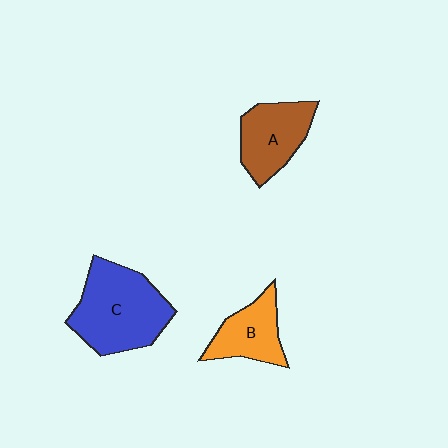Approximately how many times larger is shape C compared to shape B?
Approximately 1.8 times.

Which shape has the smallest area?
Shape B (orange).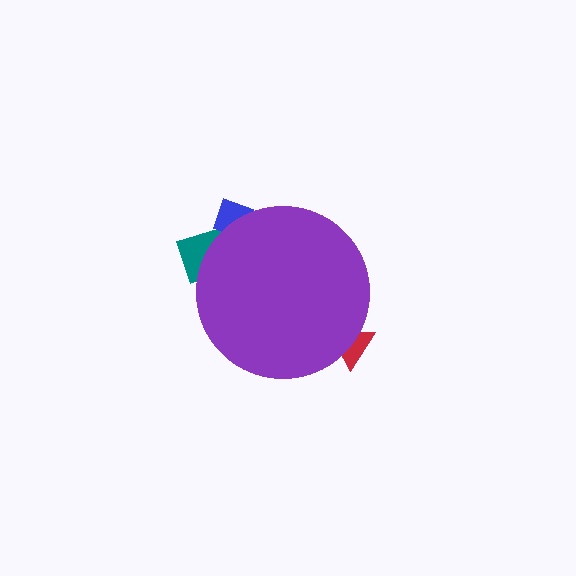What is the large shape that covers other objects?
A purple circle.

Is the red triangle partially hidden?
Yes, the red triangle is partially hidden behind the purple circle.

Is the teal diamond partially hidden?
Yes, the teal diamond is partially hidden behind the purple circle.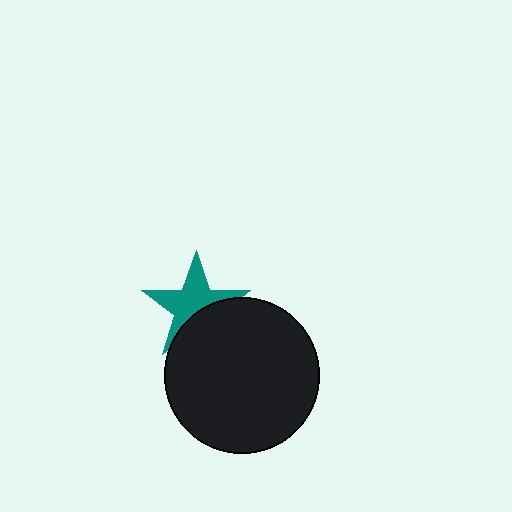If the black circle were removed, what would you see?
You would see the complete teal star.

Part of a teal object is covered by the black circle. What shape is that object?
It is a star.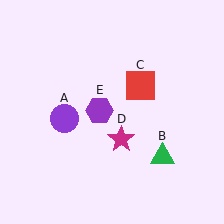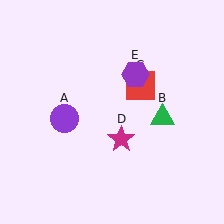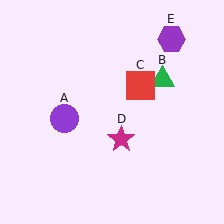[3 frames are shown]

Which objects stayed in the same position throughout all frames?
Purple circle (object A) and red square (object C) and magenta star (object D) remained stationary.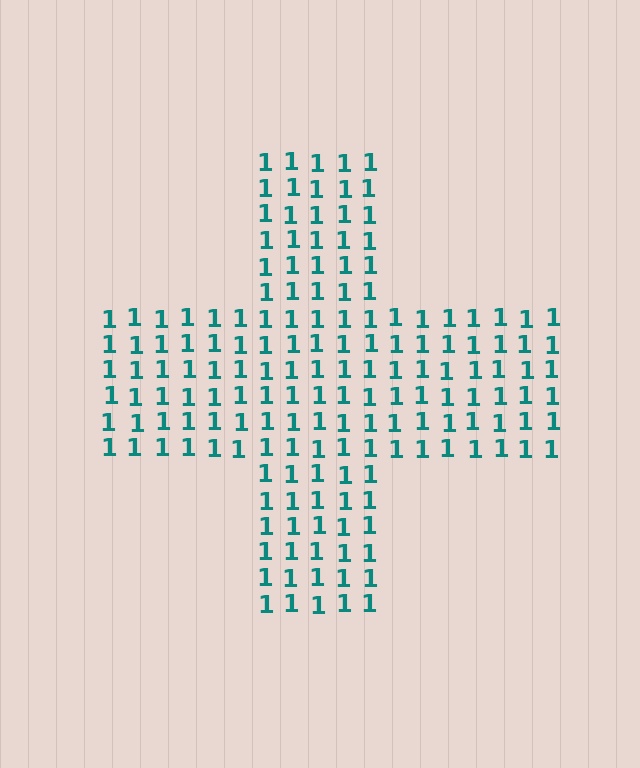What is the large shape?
The large shape is a cross.